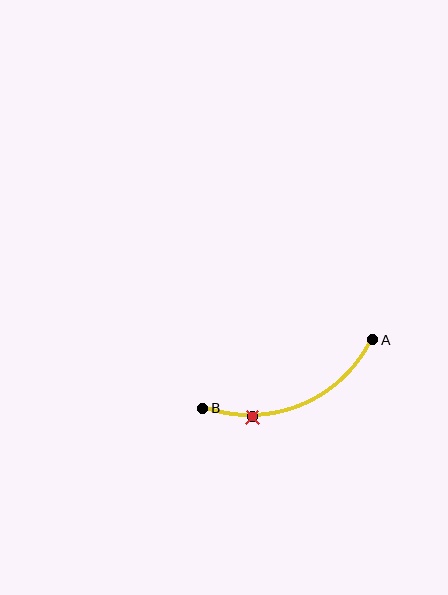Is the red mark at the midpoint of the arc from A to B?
No. The red mark lies on the arc but is closer to endpoint B. The arc midpoint would be at the point on the curve equidistant along the arc from both A and B.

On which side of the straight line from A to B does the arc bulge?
The arc bulges below the straight line connecting A and B.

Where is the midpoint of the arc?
The arc midpoint is the point on the curve farthest from the straight line joining A and B. It sits below that line.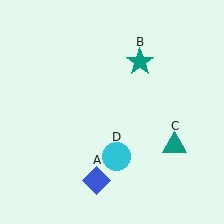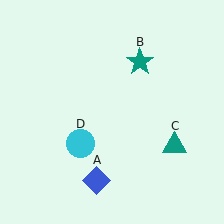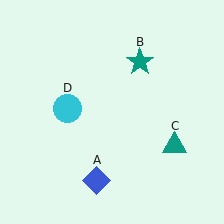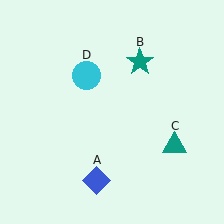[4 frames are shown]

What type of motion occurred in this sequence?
The cyan circle (object D) rotated clockwise around the center of the scene.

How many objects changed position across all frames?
1 object changed position: cyan circle (object D).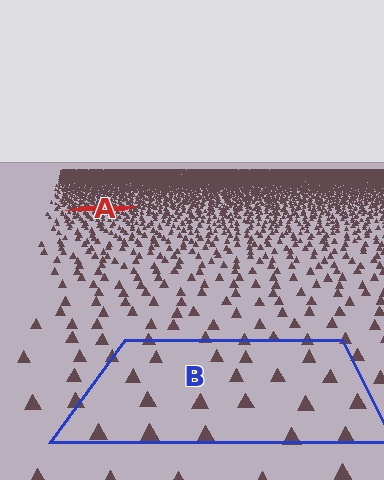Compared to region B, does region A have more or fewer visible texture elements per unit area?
Region A has more texture elements per unit area — they are packed more densely because it is farther away.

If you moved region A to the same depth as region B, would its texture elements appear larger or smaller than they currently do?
They would appear larger. At a closer depth, the same texture elements are projected at a bigger on-screen size.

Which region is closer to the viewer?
Region B is closer. The texture elements there are larger and more spread out.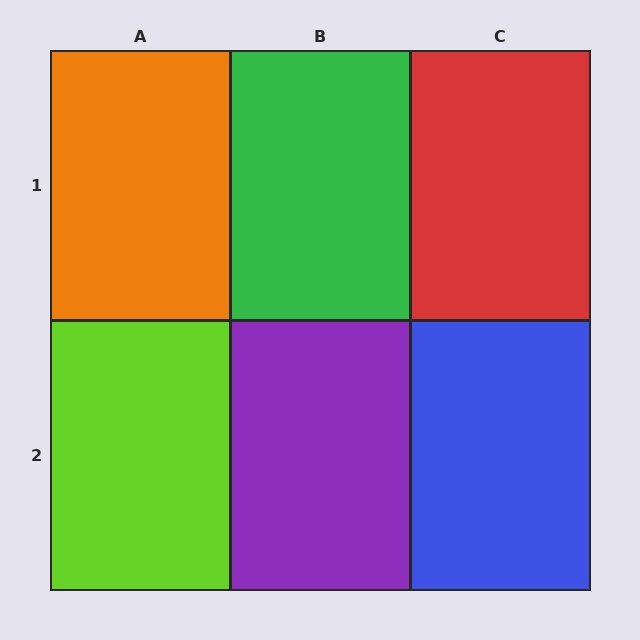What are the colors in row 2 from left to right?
Lime, purple, blue.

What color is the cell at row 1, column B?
Green.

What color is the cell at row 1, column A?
Orange.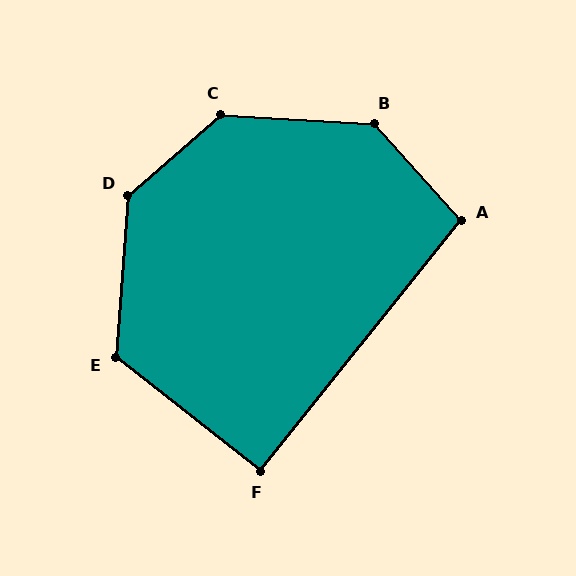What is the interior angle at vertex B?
Approximately 135 degrees (obtuse).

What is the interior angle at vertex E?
Approximately 124 degrees (obtuse).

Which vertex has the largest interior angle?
C, at approximately 136 degrees.